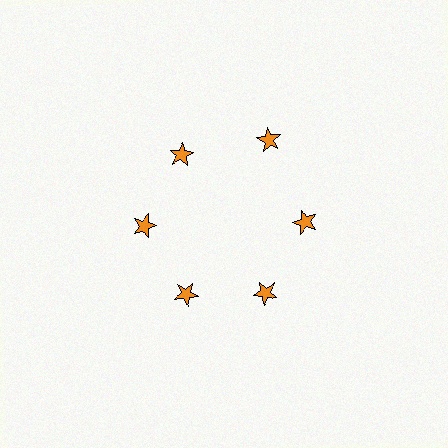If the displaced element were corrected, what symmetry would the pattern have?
It would have 6-fold rotational symmetry — the pattern would map onto itself every 60 degrees.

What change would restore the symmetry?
The symmetry would be restored by moving it inward, back onto the ring so that all 6 stars sit at equal angles and equal distance from the center.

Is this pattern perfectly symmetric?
No. The 6 orange stars are arranged in a ring, but one element near the 1 o'clock position is pushed outward from the center, breaking the 6-fold rotational symmetry.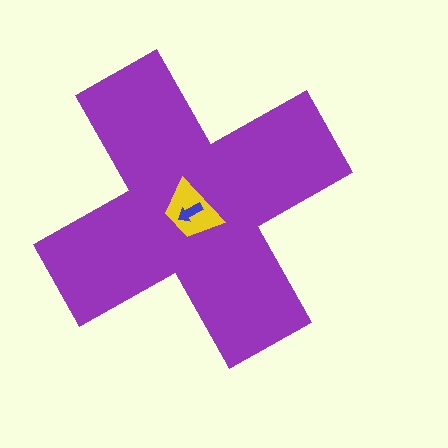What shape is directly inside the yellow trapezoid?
The blue arrow.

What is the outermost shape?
The purple cross.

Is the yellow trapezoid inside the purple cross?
Yes.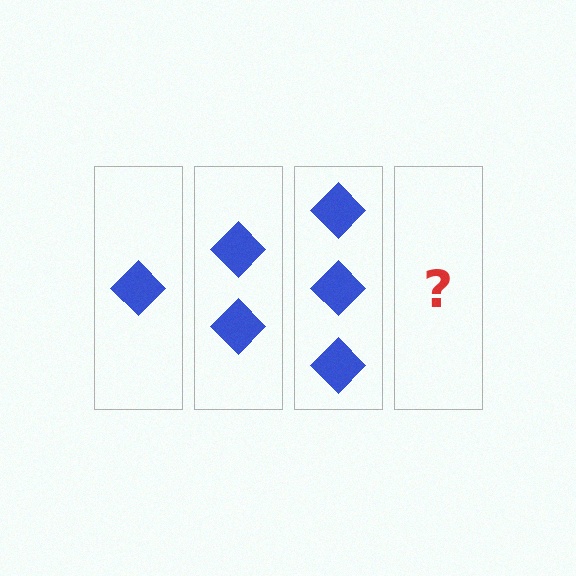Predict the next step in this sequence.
The next step is 4 diamonds.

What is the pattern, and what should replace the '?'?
The pattern is that each step adds one more diamond. The '?' should be 4 diamonds.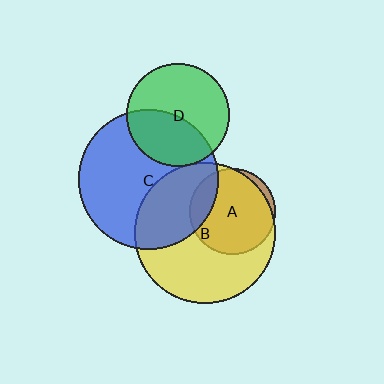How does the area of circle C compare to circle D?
Approximately 1.8 times.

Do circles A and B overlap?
Yes.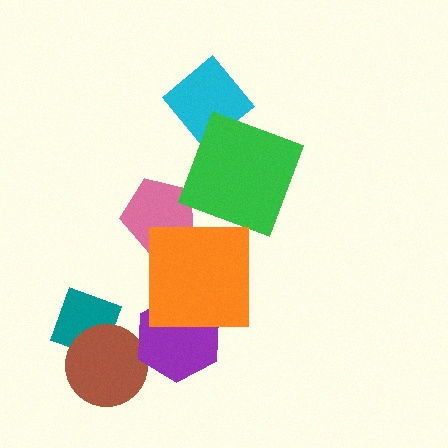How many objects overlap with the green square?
1 object overlaps with the green square.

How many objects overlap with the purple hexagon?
2 objects overlap with the purple hexagon.